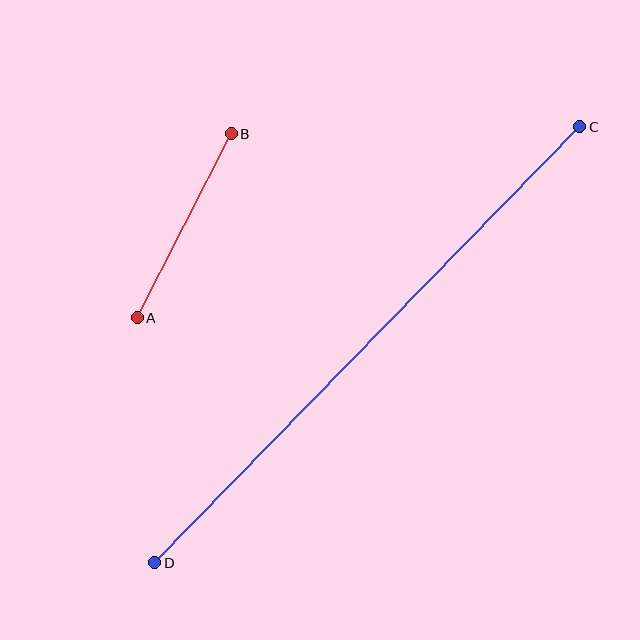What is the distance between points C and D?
The distance is approximately 609 pixels.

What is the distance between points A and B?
The distance is approximately 207 pixels.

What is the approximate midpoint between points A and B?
The midpoint is at approximately (184, 226) pixels.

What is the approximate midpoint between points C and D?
The midpoint is at approximately (367, 345) pixels.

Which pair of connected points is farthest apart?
Points C and D are farthest apart.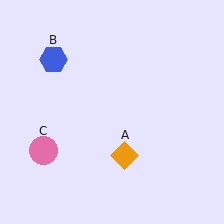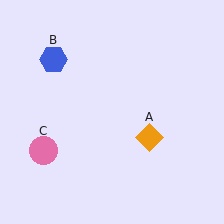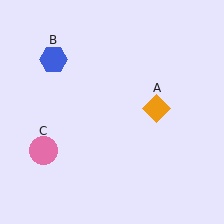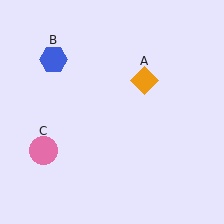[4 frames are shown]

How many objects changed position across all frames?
1 object changed position: orange diamond (object A).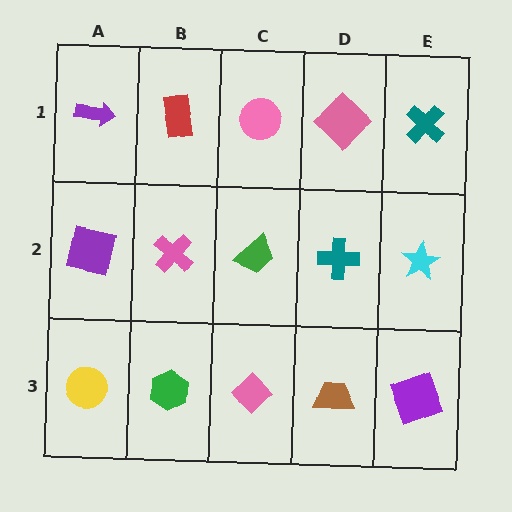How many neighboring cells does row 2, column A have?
3.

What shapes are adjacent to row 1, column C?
A green trapezoid (row 2, column C), a red rectangle (row 1, column B), a pink diamond (row 1, column D).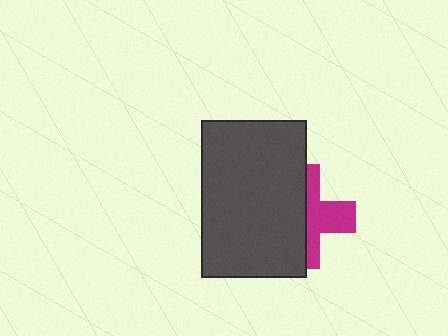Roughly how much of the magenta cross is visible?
A small part of it is visible (roughly 43%).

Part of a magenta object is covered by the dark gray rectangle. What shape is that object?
It is a cross.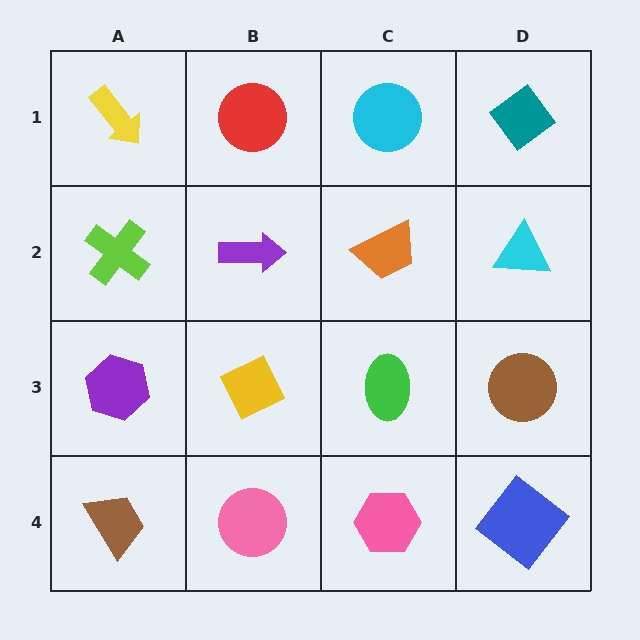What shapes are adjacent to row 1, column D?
A cyan triangle (row 2, column D), a cyan circle (row 1, column C).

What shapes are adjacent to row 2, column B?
A red circle (row 1, column B), a yellow diamond (row 3, column B), a lime cross (row 2, column A), an orange trapezoid (row 2, column C).